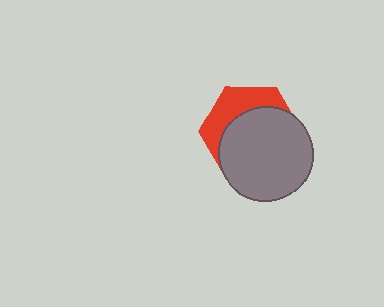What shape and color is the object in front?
The object in front is a gray circle.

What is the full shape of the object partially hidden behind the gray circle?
The partially hidden object is a red hexagon.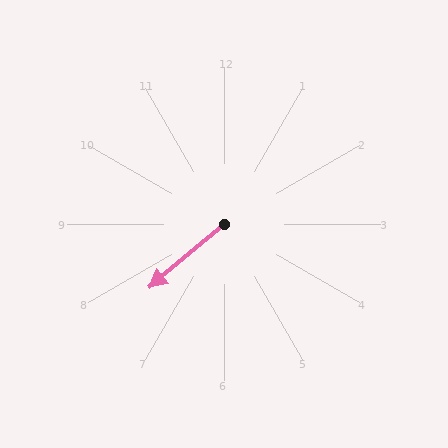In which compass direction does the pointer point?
Southwest.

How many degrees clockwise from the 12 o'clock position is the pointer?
Approximately 230 degrees.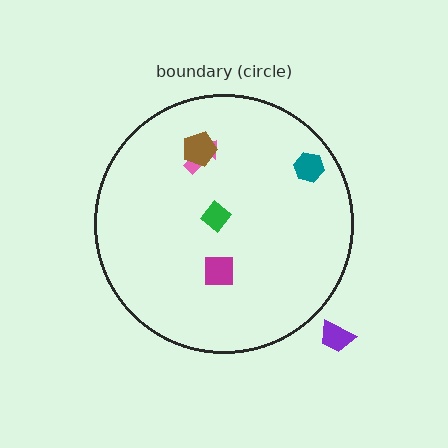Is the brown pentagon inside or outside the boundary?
Inside.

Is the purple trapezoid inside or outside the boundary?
Outside.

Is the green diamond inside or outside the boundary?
Inside.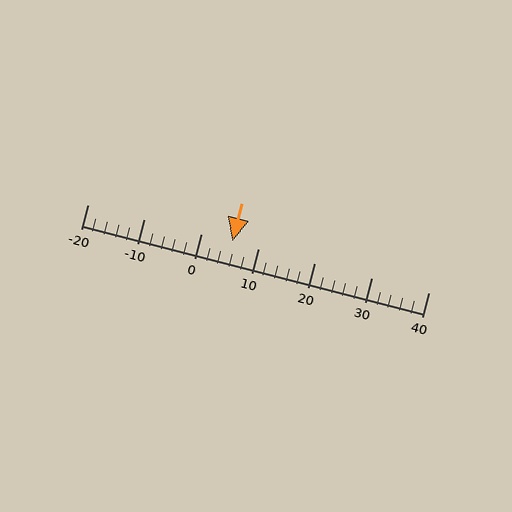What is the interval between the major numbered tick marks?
The major tick marks are spaced 10 units apart.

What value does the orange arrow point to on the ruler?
The orange arrow points to approximately 5.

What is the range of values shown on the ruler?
The ruler shows values from -20 to 40.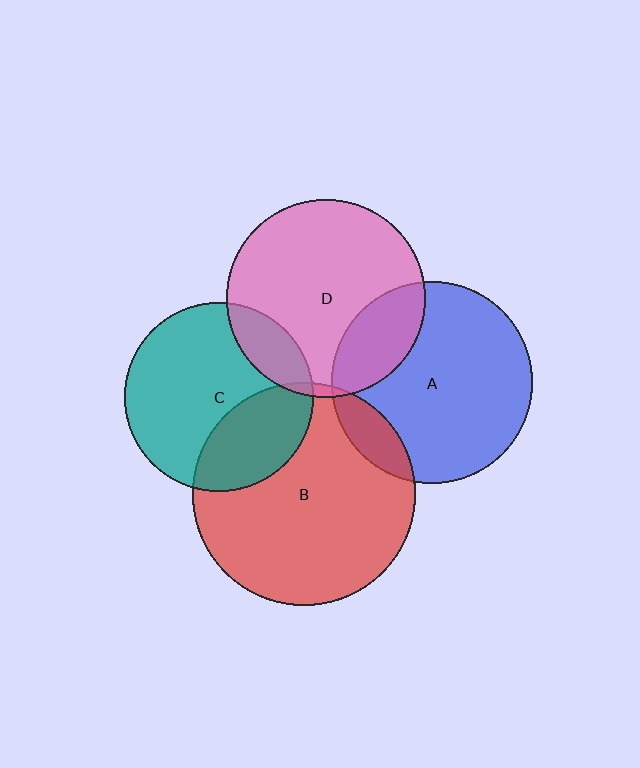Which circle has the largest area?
Circle B (red).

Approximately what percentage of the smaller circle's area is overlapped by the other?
Approximately 5%.